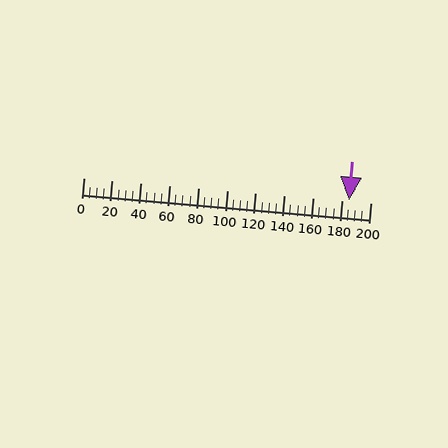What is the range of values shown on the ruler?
The ruler shows values from 0 to 200.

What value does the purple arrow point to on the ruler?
The purple arrow points to approximately 185.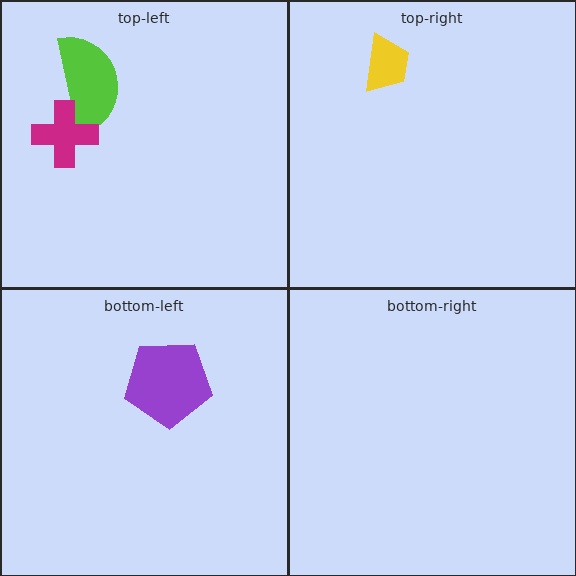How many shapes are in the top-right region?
1.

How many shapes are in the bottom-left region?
1.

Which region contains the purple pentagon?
The bottom-left region.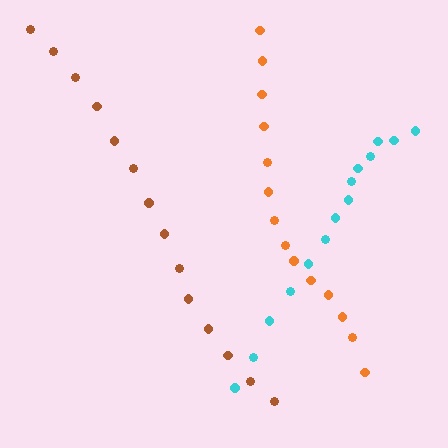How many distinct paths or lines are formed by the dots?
There are 3 distinct paths.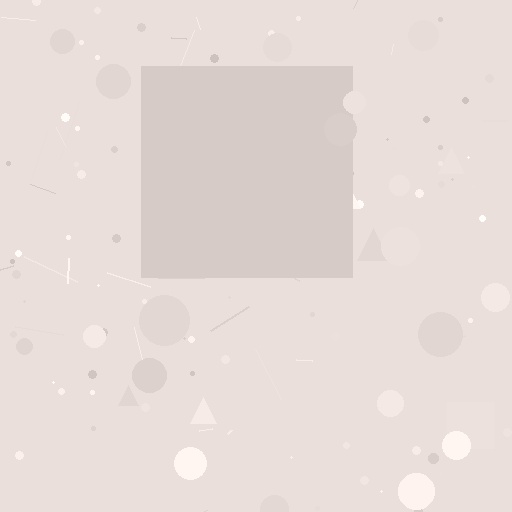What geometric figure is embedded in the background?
A square is embedded in the background.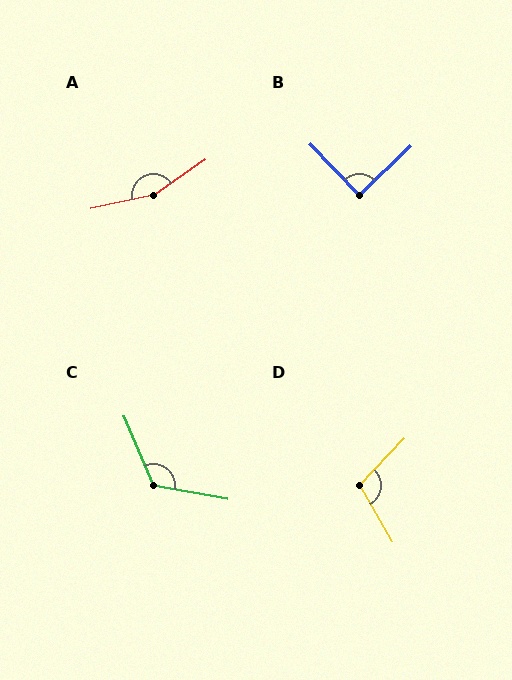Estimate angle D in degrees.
Approximately 106 degrees.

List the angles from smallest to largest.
B (90°), D (106°), C (124°), A (157°).